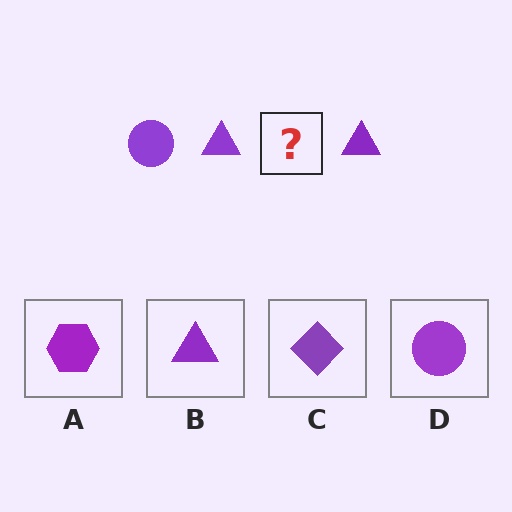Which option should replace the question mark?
Option D.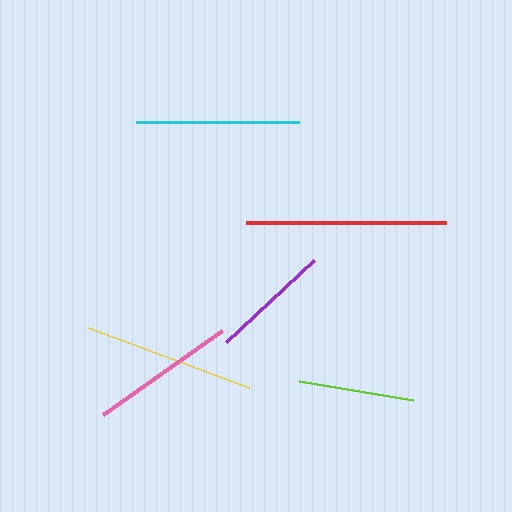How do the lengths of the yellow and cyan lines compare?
The yellow and cyan lines are approximately the same length.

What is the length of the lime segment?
The lime segment is approximately 115 pixels long.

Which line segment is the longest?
The red line is the longest at approximately 200 pixels.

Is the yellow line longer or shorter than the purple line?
The yellow line is longer than the purple line.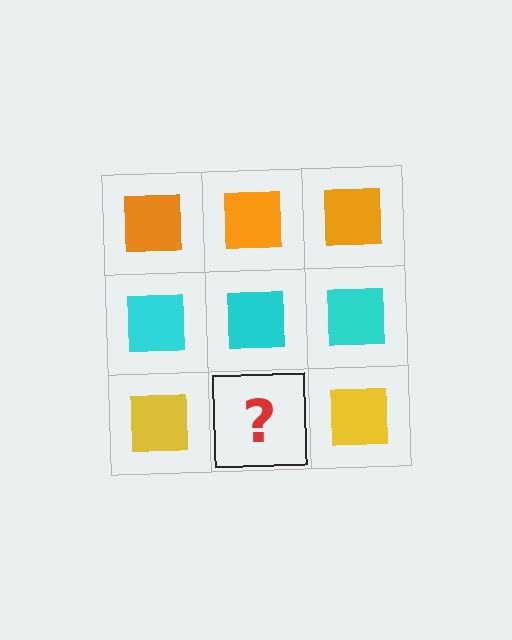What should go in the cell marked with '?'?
The missing cell should contain a yellow square.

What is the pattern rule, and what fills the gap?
The rule is that each row has a consistent color. The gap should be filled with a yellow square.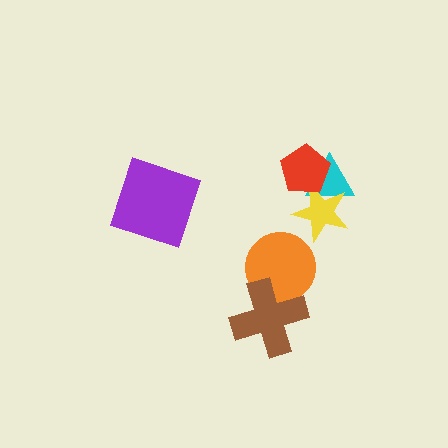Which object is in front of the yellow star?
The red pentagon is in front of the yellow star.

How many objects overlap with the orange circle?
1 object overlaps with the orange circle.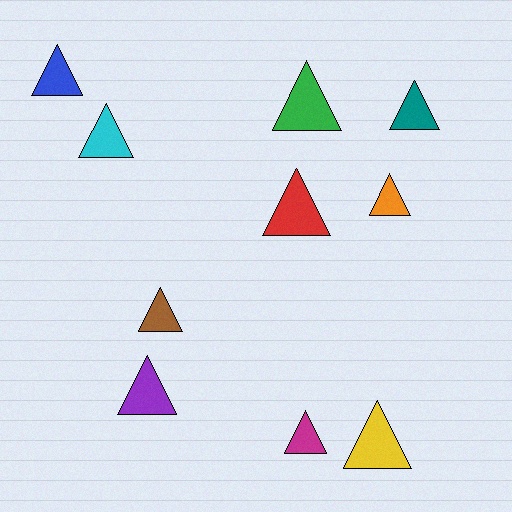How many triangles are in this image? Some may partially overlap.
There are 10 triangles.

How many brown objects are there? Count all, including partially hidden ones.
There is 1 brown object.